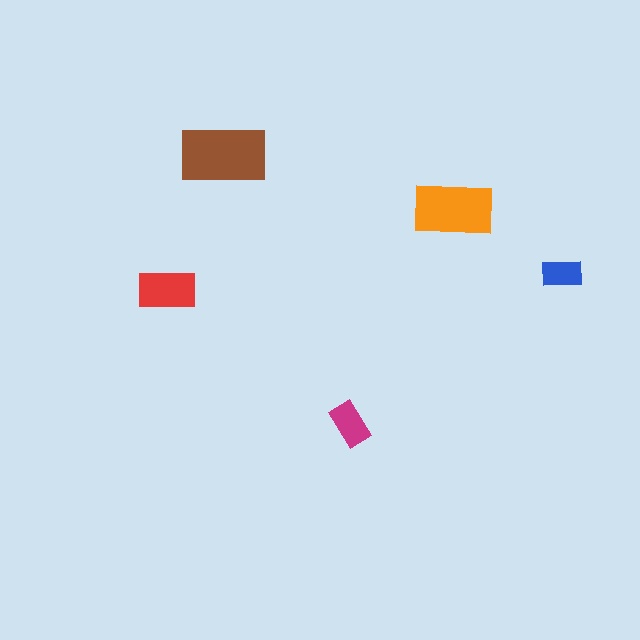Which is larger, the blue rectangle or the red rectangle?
The red one.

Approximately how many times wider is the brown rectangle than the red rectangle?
About 1.5 times wider.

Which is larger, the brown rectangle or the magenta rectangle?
The brown one.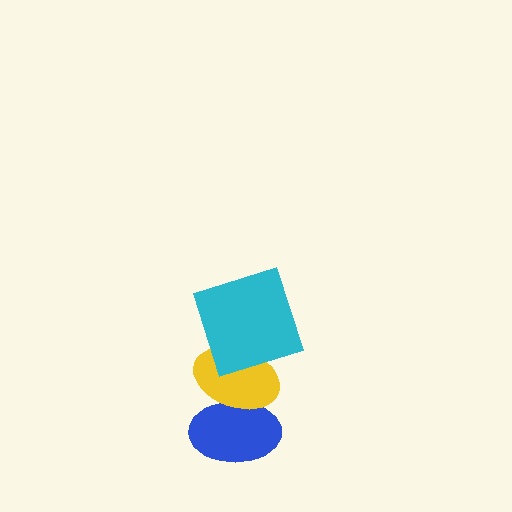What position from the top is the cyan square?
The cyan square is 1st from the top.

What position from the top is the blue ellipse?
The blue ellipse is 3rd from the top.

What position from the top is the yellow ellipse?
The yellow ellipse is 2nd from the top.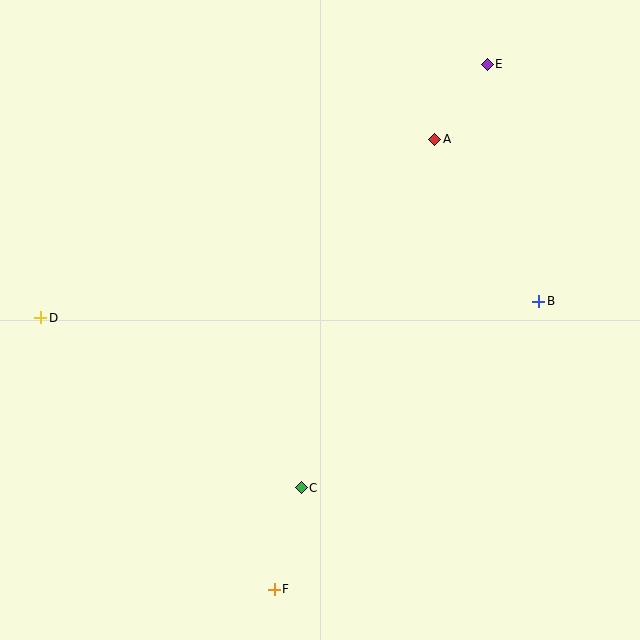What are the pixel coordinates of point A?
Point A is at (435, 139).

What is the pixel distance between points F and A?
The distance between F and A is 478 pixels.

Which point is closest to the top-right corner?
Point E is closest to the top-right corner.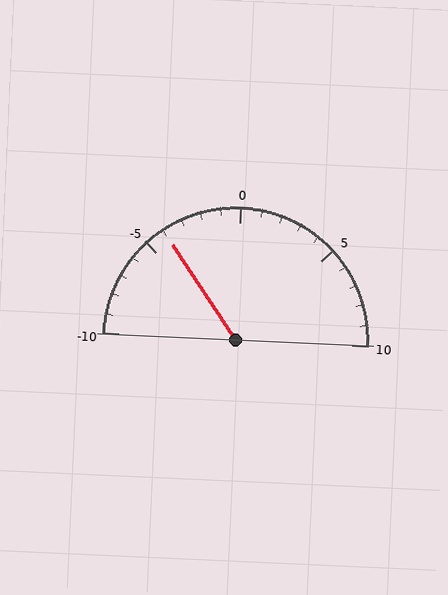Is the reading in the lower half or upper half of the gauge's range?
The reading is in the lower half of the range (-10 to 10).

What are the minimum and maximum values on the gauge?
The gauge ranges from -10 to 10.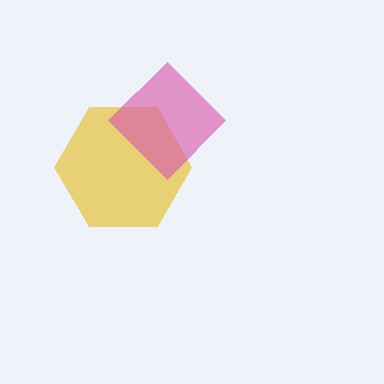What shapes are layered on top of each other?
The layered shapes are: a yellow hexagon, a pink diamond.